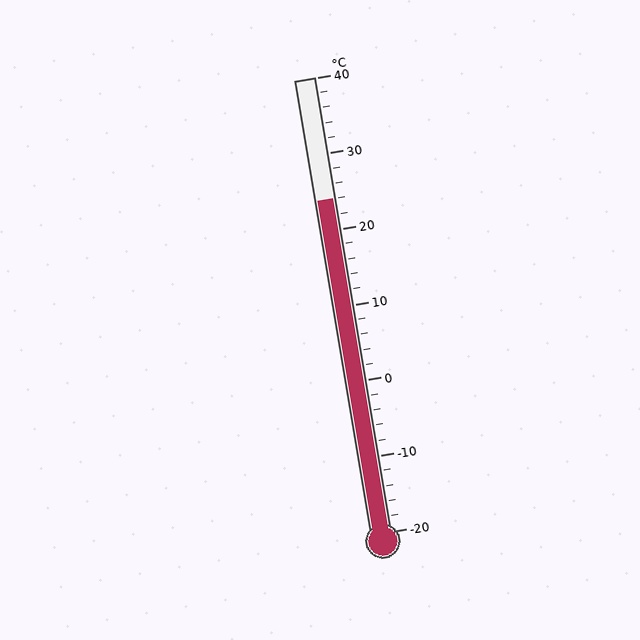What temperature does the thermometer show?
The thermometer shows approximately 24°C.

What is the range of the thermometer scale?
The thermometer scale ranges from -20°C to 40°C.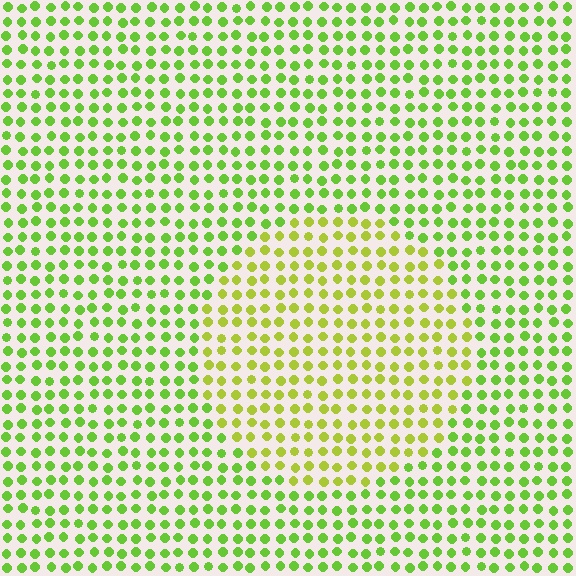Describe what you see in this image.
The image is filled with small lime elements in a uniform arrangement. A circle-shaped region is visible where the elements are tinted to a slightly different hue, forming a subtle color boundary.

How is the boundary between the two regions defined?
The boundary is defined purely by a slight shift in hue (about 27 degrees). Spacing, size, and orientation are identical on both sides.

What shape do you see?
I see a circle.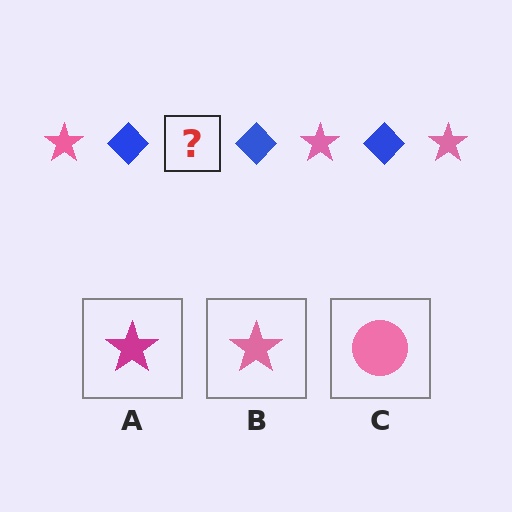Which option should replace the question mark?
Option B.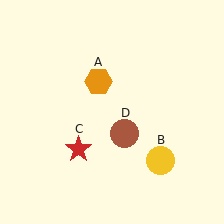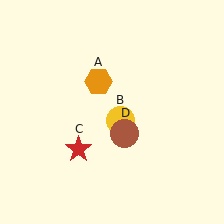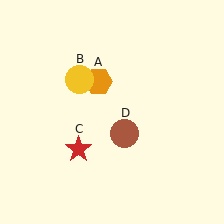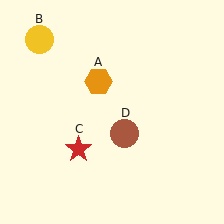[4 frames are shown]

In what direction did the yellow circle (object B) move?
The yellow circle (object B) moved up and to the left.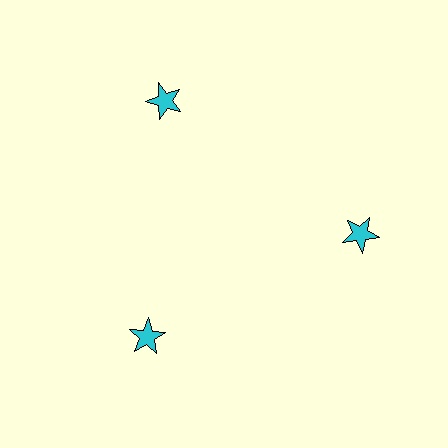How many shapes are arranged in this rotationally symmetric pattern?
There are 3 shapes, arranged in 3 groups of 1.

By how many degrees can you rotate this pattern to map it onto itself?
The pattern maps onto itself every 120 degrees of rotation.